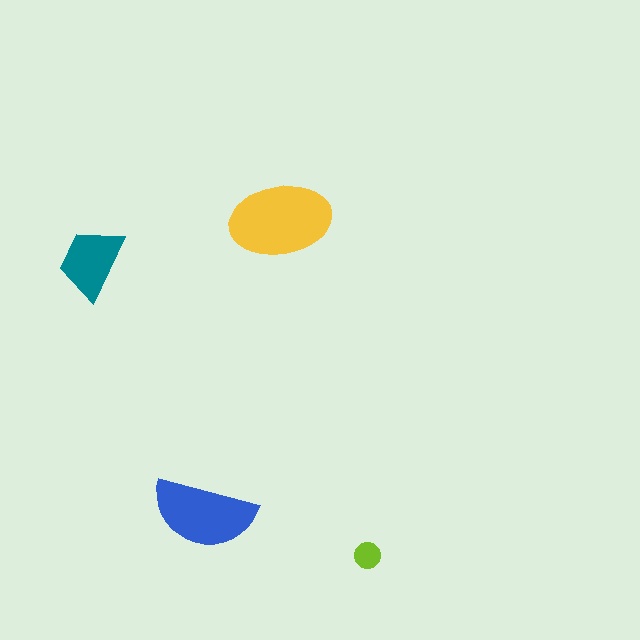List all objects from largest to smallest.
The yellow ellipse, the blue semicircle, the teal trapezoid, the lime circle.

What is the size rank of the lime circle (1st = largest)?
4th.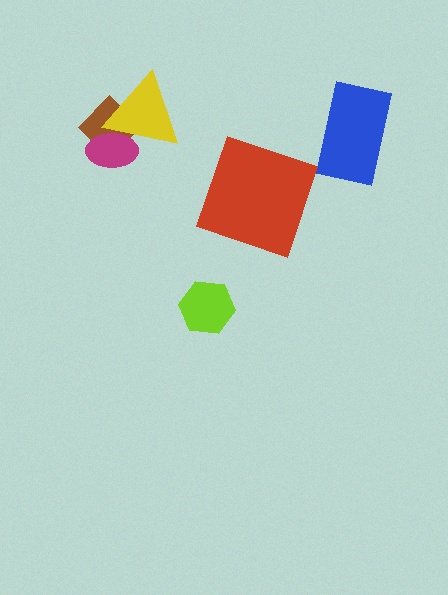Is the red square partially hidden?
No, no other shape covers it.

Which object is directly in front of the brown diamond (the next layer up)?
The magenta ellipse is directly in front of the brown diamond.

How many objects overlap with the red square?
0 objects overlap with the red square.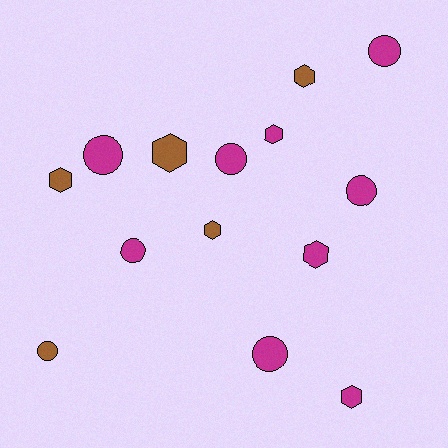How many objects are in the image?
There are 14 objects.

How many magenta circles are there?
There are 6 magenta circles.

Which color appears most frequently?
Magenta, with 9 objects.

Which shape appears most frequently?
Circle, with 7 objects.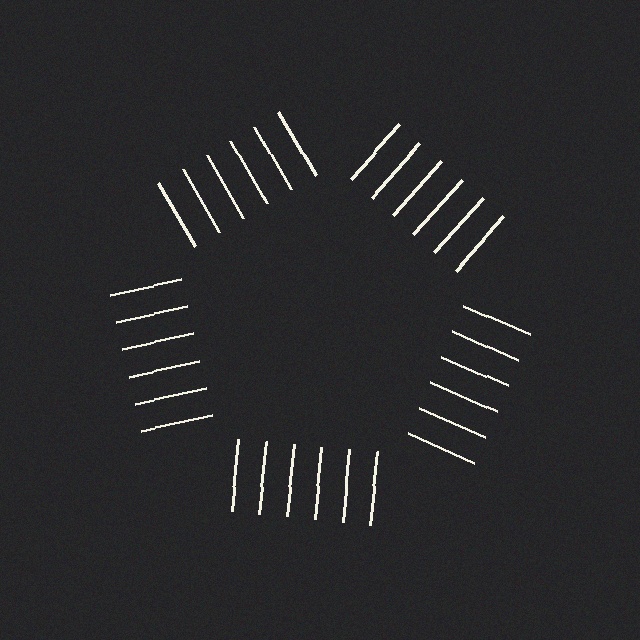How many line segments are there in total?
30 — 6 along each of the 5 edges.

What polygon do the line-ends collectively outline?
An illusory pentagon — the line segments terminate on its edges but no continuous stroke is drawn.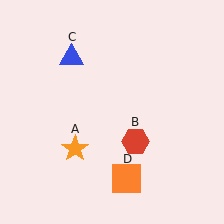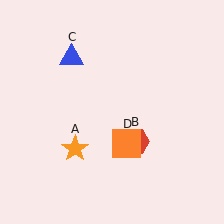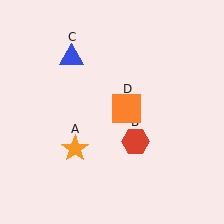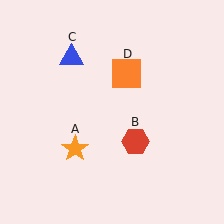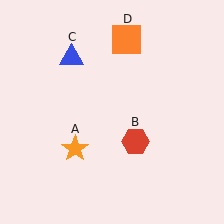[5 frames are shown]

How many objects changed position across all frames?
1 object changed position: orange square (object D).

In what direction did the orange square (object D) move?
The orange square (object D) moved up.